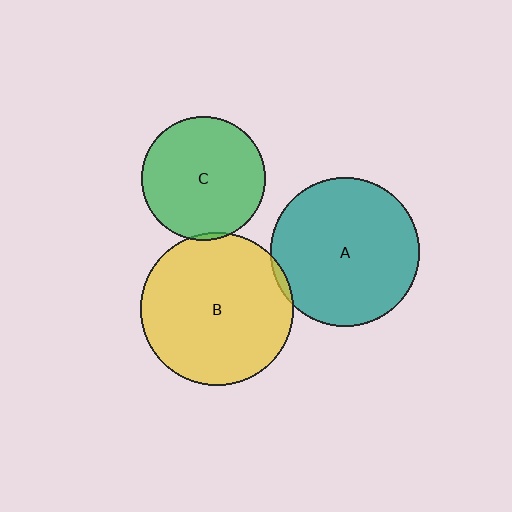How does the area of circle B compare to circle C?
Approximately 1.5 times.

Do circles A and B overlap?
Yes.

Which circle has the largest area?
Circle B (yellow).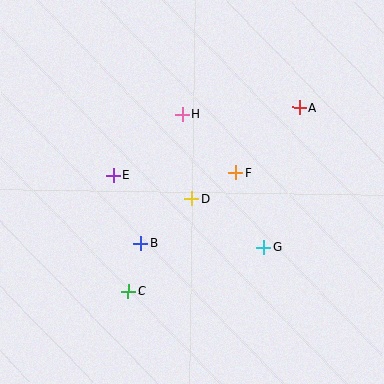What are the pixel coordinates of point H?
Point H is at (182, 114).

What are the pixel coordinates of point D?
Point D is at (192, 199).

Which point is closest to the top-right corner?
Point A is closest to the top-right corner.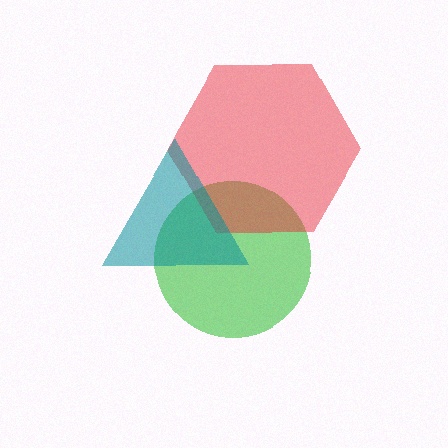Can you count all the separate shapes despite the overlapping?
Yes, there are 3 separate shapes.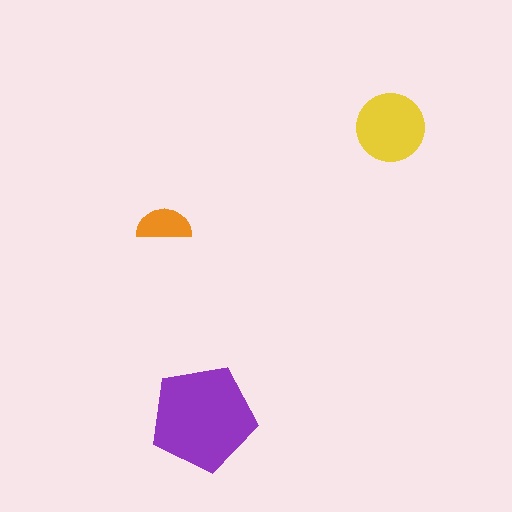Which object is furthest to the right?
The yellow circle is rightmost.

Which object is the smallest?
The orange semicircle.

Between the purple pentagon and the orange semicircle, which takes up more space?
The purple pentagon.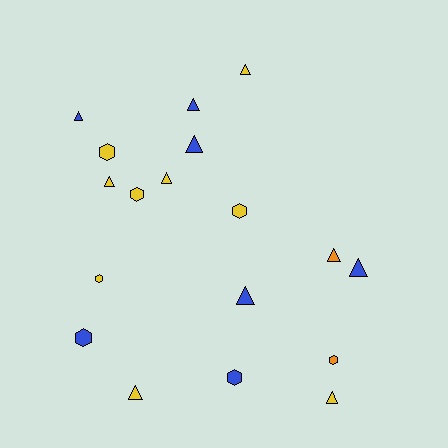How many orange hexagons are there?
There is 1 orange hexagon.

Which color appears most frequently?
Yellow, with 9 objects.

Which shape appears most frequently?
Triangle, with 11 objects.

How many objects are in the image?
There are 18 objects.